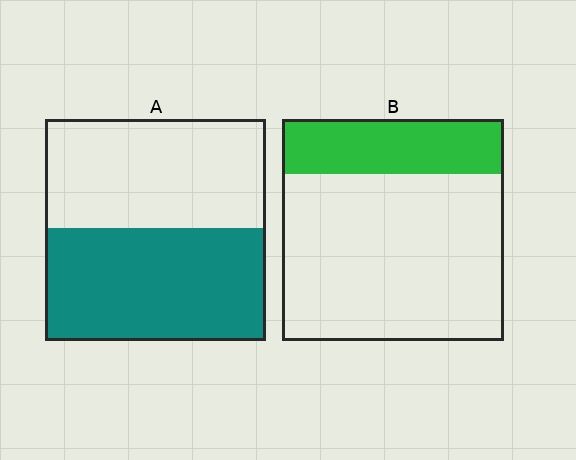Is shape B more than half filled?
No.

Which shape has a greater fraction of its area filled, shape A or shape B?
Shape A.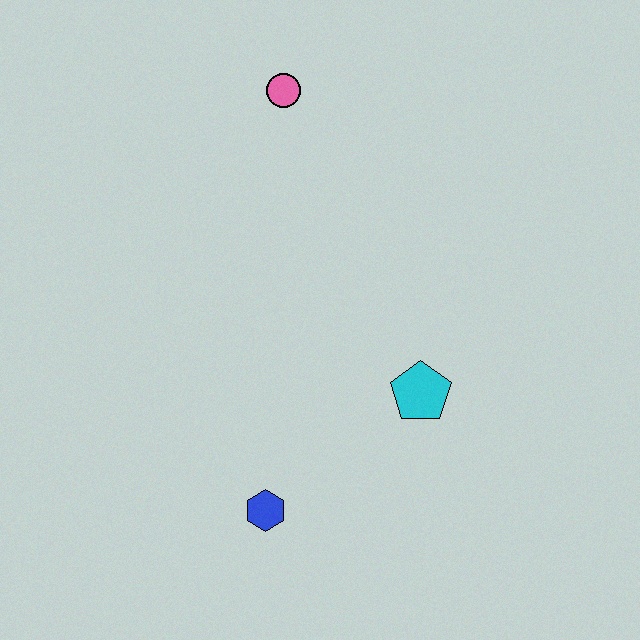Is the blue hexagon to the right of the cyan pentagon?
No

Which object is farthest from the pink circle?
The blue hexagon is farthest from the pink circle.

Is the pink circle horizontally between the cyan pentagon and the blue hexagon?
Yes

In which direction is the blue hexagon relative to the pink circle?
The blue hexagon is below the pink circle.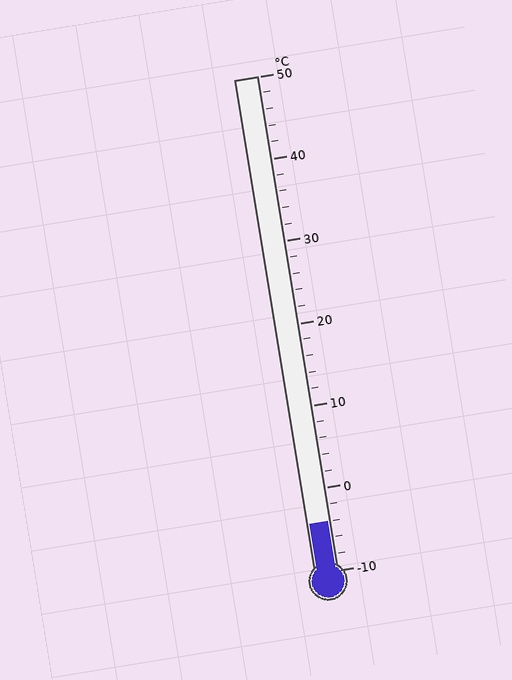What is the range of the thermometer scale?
The thermometer scale ranges from -10°C to 50°C.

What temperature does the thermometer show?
The thermometer shows approximately -4°C.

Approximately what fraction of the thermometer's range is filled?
The thermometer is filled to approximately 10% of its range.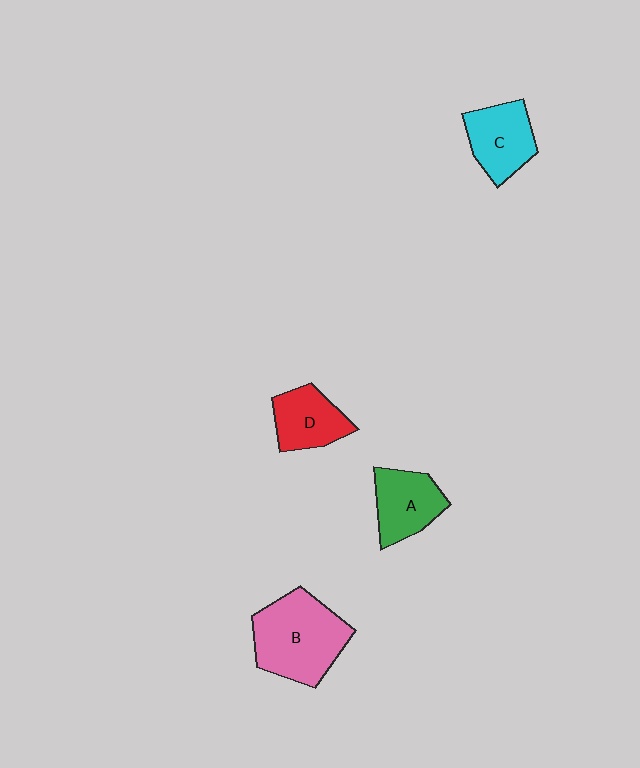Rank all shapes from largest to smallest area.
From largest to smallest: B (pink), C (cyan), A (green), D (red).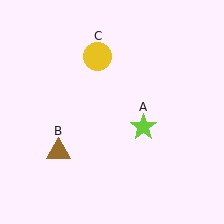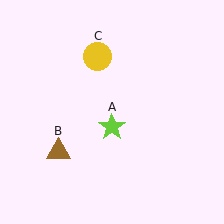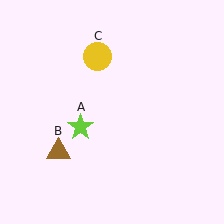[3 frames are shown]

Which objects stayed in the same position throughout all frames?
Brown triangle (object B) and yellow circle (object C) remained stationary.